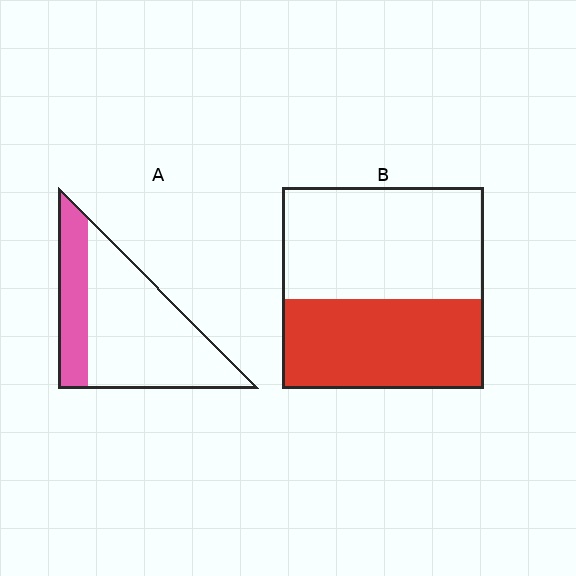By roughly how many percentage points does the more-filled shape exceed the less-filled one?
By roughly 15 percentage points (B over A).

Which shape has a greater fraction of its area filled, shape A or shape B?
Shape B.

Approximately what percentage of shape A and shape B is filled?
A is approximately 30% and B is approximately 45%.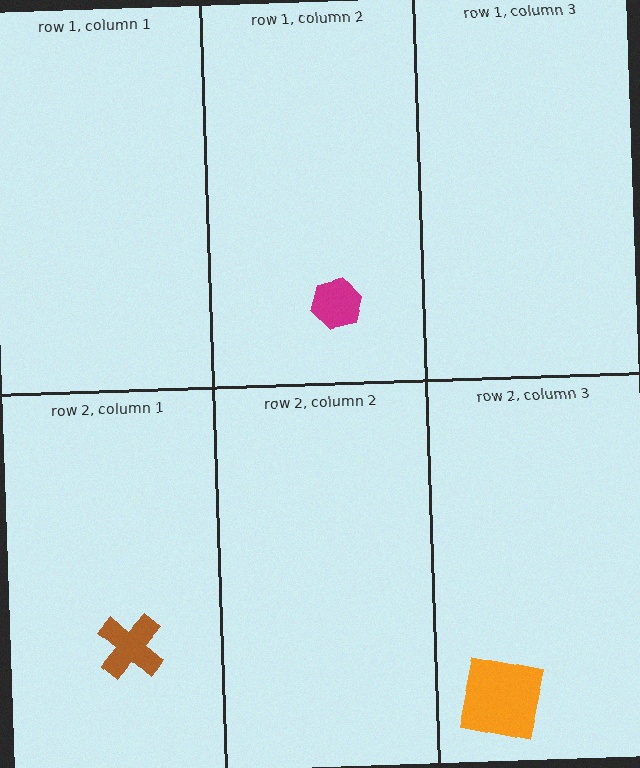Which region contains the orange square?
The row 2, column 3 region.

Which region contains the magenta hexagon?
The row 1, column 2 region.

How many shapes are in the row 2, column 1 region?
1.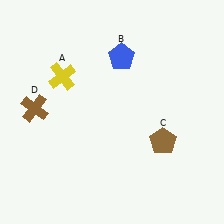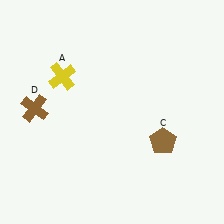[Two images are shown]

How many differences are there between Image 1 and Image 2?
There is 1 difference between the two images.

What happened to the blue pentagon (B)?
The blue pentagon (B) was removed in Image 2. It was in the top-right area of Image 1.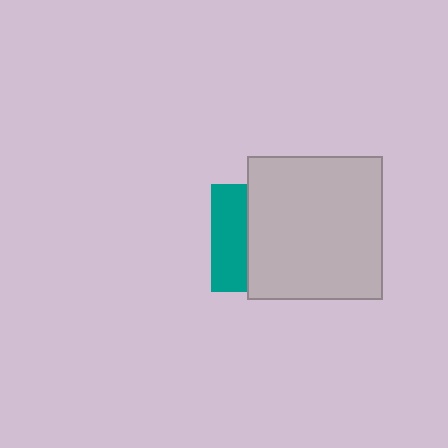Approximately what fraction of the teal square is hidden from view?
Roughly 67% of the teal square is hidden behind the light gray rectangle.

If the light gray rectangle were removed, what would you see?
You would see the complete teal square.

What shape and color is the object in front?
The object in front is a light gray rectangle.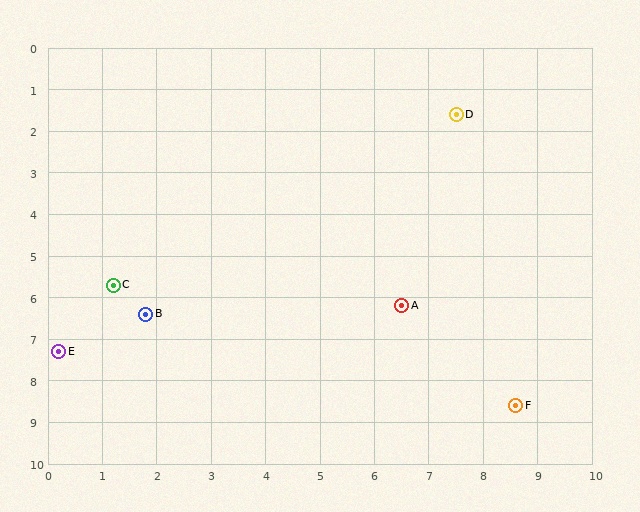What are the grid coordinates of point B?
Point B is at approximately (1.8, 6.4).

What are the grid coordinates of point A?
Point A is at approximately (6.5, 6.2).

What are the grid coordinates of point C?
Point C is at approximately (1.2, 5.7).